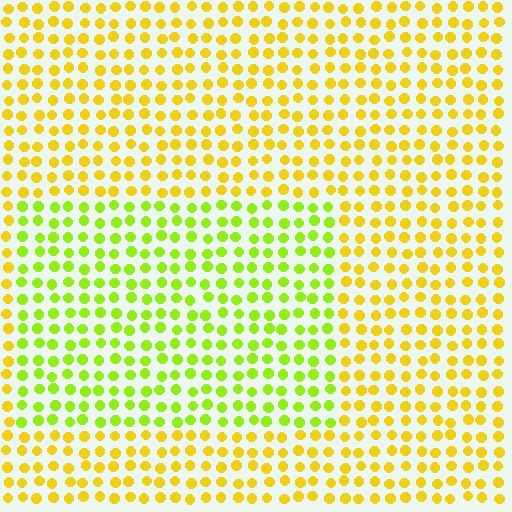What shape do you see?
I see a rectangle.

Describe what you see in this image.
The image is filled with small yellow elements in a uniform arrangement. A rectangle-shaped region is visible where the elements are tinted to a slightly different hue, forming a subtle color boundary.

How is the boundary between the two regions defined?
The boundary is defined purely by a slight shift in hue (about 36 degrees). Spacing, size, and orientation are identical on both sides.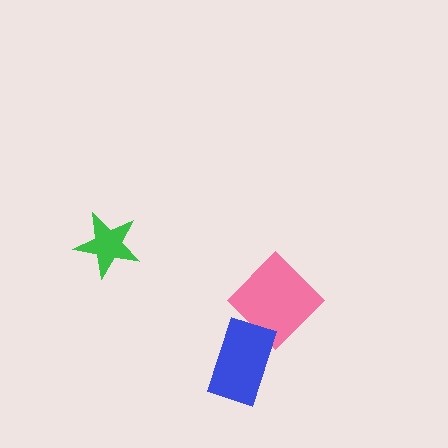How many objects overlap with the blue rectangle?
1 object overlaps with the blue rectangle.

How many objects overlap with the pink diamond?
1 object overlaps with the pink diamond.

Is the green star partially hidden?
No, no other shape covers it.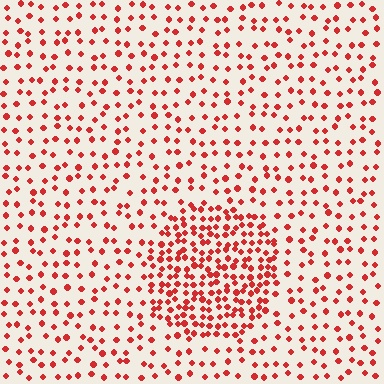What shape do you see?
I see a circle.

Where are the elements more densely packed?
The elements are more densely packed inside the circle boundary.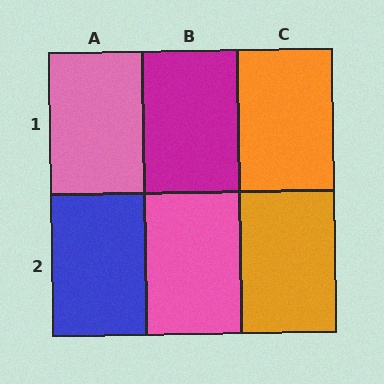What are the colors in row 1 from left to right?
Pink, magenta, orange.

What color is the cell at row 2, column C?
Orange.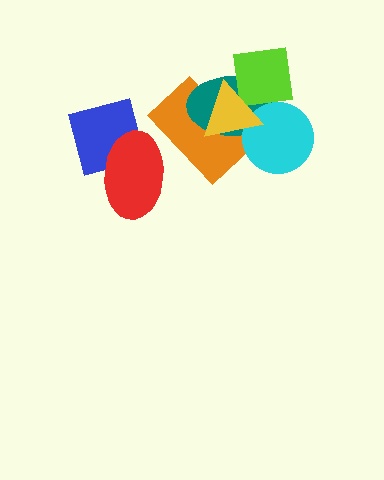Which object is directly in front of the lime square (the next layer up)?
The cyan circle is directly in front of the lime square.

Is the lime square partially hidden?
Yes, it is partially covered by another shape.